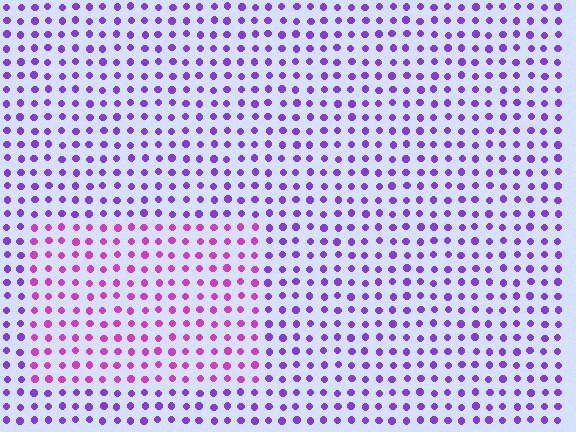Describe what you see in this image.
The image is filled with small purple elements in a uniform arrangement. A rectangle-shaped region is visible where the elements are tinted to a slightly different hue, forming a subtle color boundary.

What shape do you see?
I see a rectangle.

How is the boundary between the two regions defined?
The boundary is defined purely by a slight shift in hue (about 38 degrees). Spacing, size, and orientation are identical on both sides.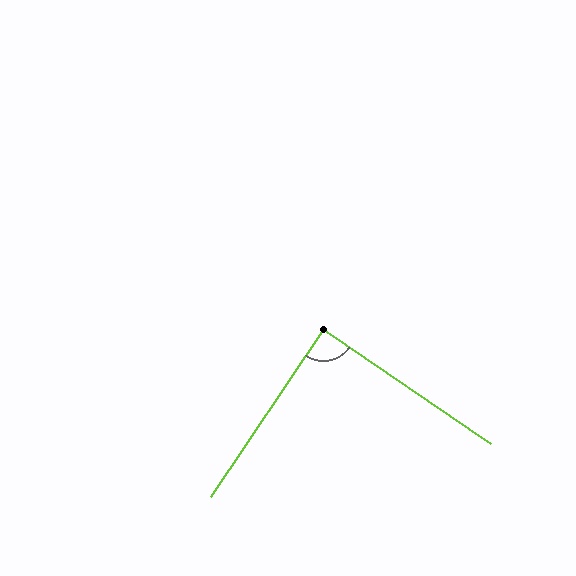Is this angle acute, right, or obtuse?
It is approximately a right angle.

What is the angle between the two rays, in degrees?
Approximately 90 degrees.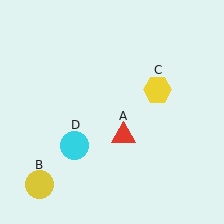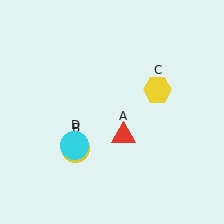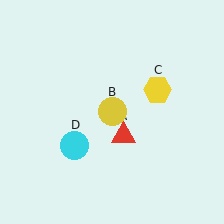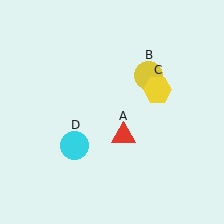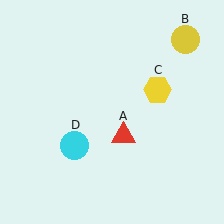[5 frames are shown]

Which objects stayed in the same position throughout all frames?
Red triangle (object A) and yellow hexagon (object C) and cyan circle (object D) remained stationary.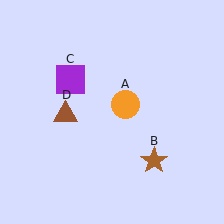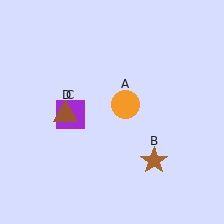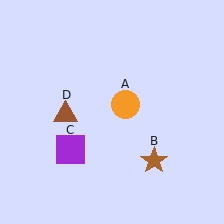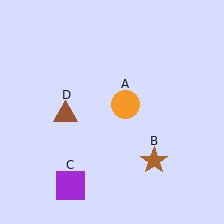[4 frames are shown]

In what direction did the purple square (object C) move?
The purple square (object C) moved down.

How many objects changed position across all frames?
1 object changed position: purple square (object C).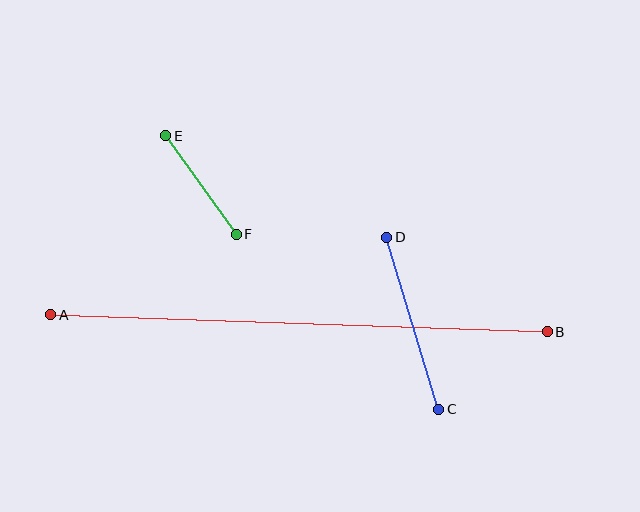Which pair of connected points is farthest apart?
Points A and B are farthest apart.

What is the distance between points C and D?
The distance is approximately 179 pixels.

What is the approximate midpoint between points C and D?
The midpoint is at approximately (413, 323) pixels.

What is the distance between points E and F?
The distance is approximately 121 pixels.